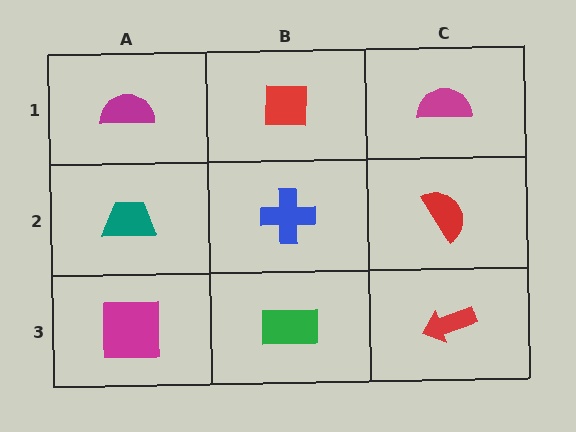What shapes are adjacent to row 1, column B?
A blue cross (row 2, column B), a magenta semicircle (row 1, column A), a magenta semicircle (row 1, column C).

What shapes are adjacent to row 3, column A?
A teal trapezoid (row 2, column A), a green rectangle (row 3, column B).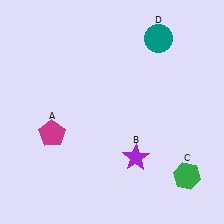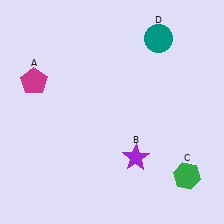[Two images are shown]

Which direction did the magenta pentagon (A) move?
The magenta pentagon (A) moved up.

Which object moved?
The magenta pentagon (A) moved up.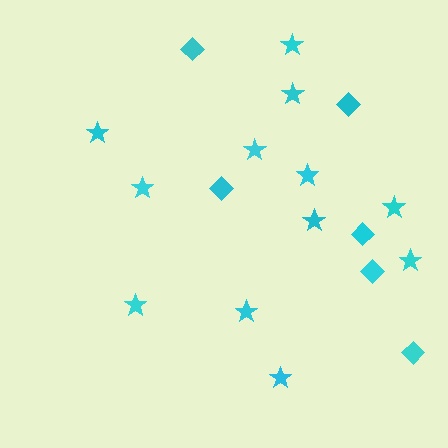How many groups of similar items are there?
There are 2 groups: one group of stars (12) and one group of diamonds (6).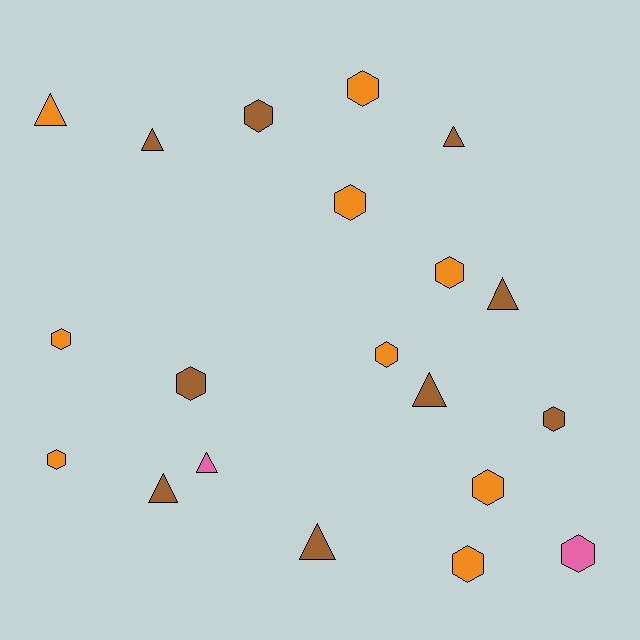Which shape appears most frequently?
Hexagon, with 12 objects.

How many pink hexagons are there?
There is 1 pink hexagon.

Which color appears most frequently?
Brown, with 9 objects.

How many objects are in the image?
There are 20 objects.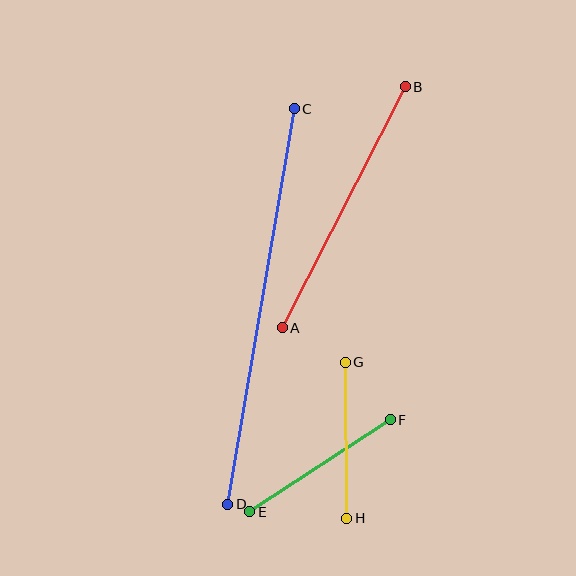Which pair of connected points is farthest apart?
Points C and D are farthest apart.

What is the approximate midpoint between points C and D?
The midpoint is at approximately (261, 306) pixels.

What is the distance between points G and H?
The distance is approximately 156 pixels.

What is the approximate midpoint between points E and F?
The midpoint is at approximately (320, 466) pixels.